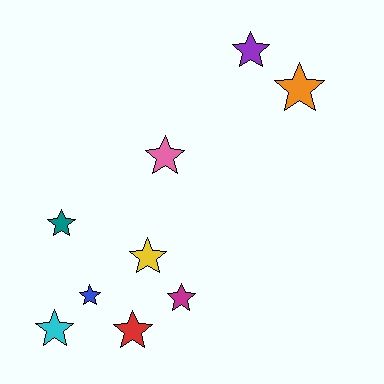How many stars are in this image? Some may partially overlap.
There are 9 stars.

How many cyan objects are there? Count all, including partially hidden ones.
There is 1 cyan object.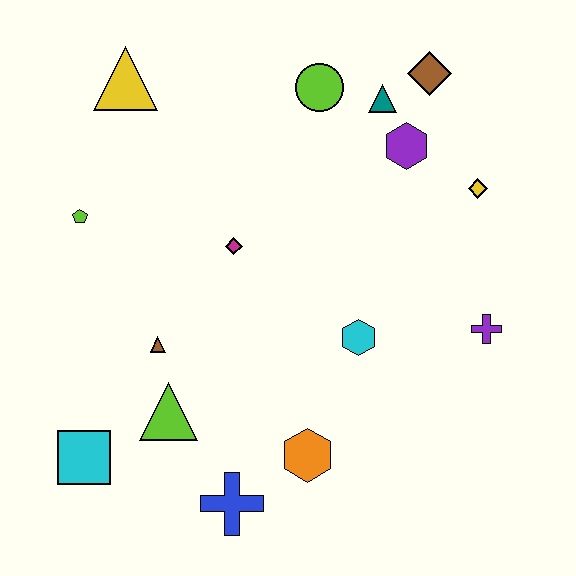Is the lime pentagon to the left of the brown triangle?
Yes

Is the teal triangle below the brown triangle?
No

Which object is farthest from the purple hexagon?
The cyan square is farthest from the purple hexagon.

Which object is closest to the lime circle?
The teal triangle is closest to the lime circle.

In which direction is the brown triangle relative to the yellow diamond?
The brown triangle is to the left of the yellow diamond.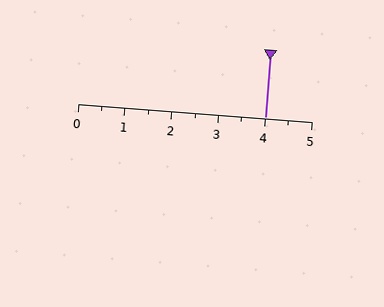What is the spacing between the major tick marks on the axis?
The major ticks are spaced 1 apart.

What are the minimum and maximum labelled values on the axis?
The axis runs from 0 to 5.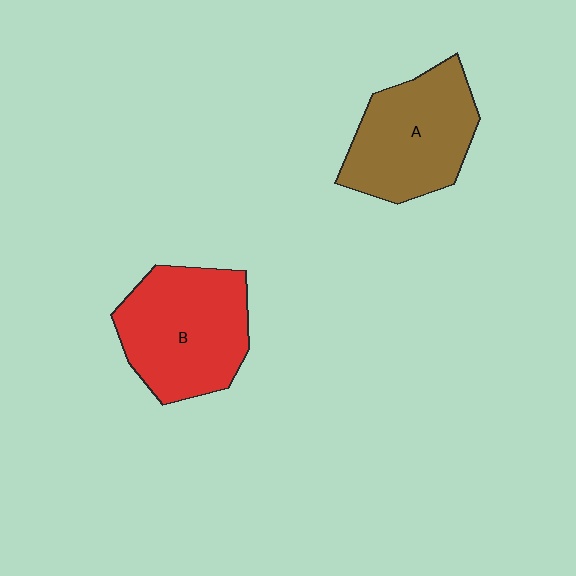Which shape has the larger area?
Shape B (red).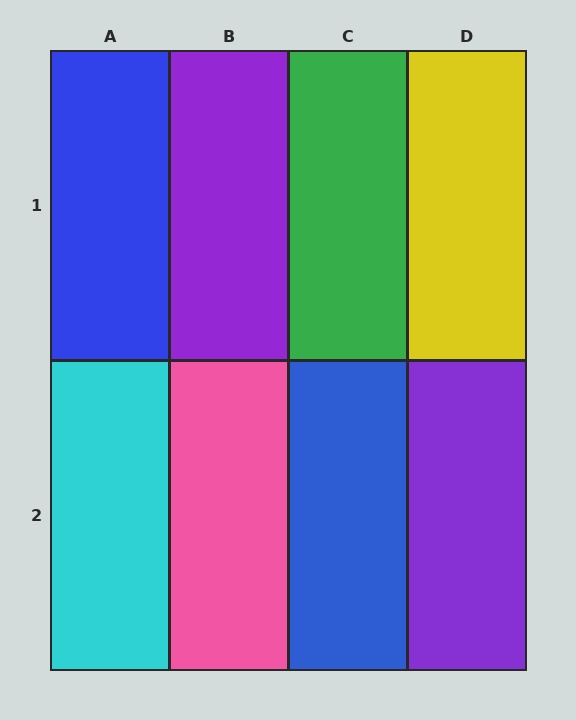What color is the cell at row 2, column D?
Purple.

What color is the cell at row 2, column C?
Blue.